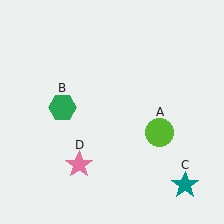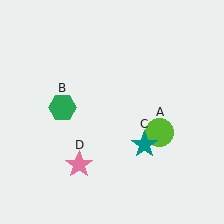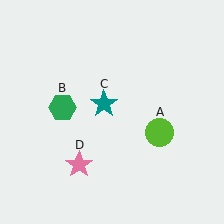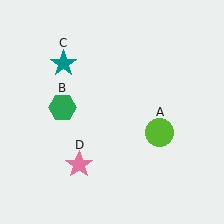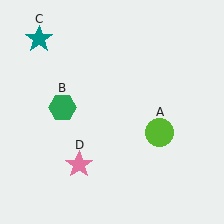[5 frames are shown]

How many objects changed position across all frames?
1 object changed position: teal star (object C).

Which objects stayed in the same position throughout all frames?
Lime circle (object A) and green hexagon (object B) and pink star (object D) remained stationary.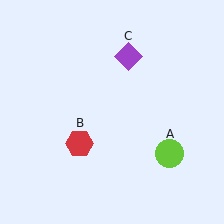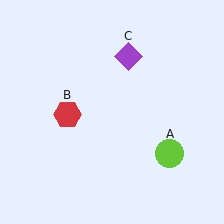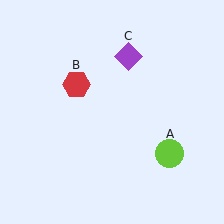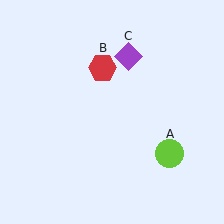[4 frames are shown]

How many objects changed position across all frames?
1 object changed position: red hexagon (object B).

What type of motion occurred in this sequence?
The red hexagon (object B) rotated clockwise around the center of the scene.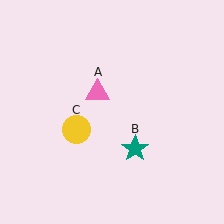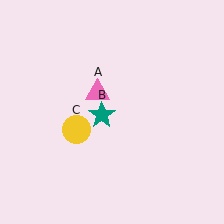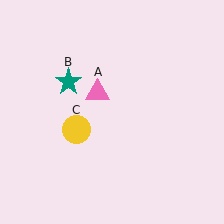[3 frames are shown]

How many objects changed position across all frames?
1 object changed position: teal star (object B).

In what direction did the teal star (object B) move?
The teal star (object B) moved up and to the left.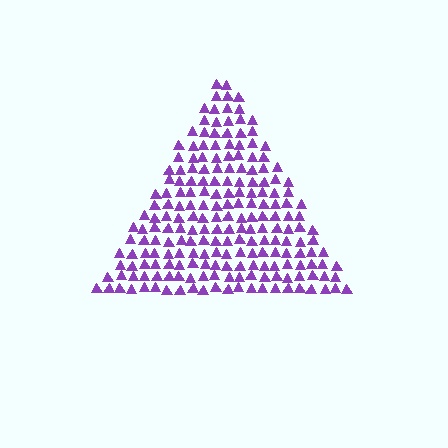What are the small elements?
The small elements are triangles.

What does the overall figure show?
The overall figure shows a triangle.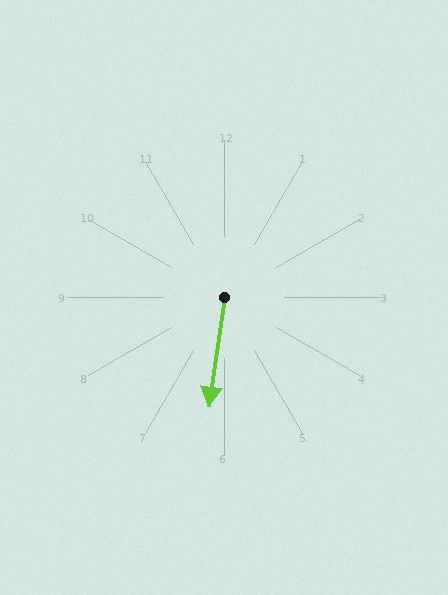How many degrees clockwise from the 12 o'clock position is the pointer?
Approximately 188 degrees.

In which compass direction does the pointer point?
South.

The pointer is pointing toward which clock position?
Roughly 6 o'clock.